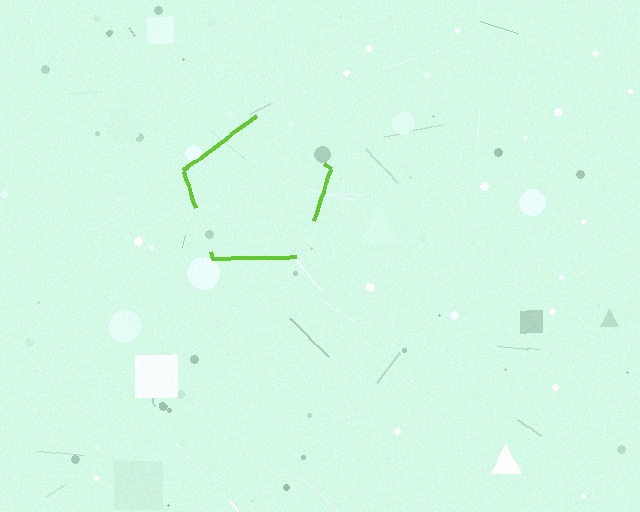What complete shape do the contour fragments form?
The contour fragments form a pentagon.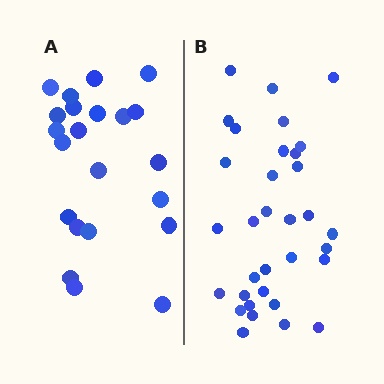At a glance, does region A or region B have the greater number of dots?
Region B (the right region) has more dots.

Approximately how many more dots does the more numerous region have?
Region B has roughly 12 or so more dots than region A.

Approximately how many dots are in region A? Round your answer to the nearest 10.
About 20 dots. (The exact count is 22, which rounds to 20.)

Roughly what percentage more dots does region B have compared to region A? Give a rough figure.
About 50% more.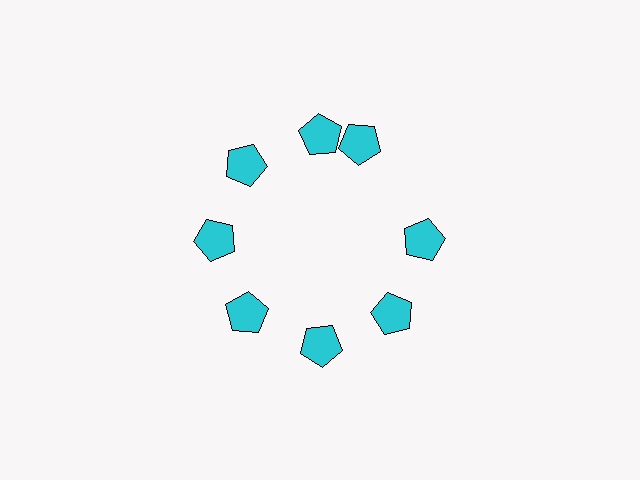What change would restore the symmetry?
The symmetry would be restored by rotating it back into even spacing with its neighbors so that all 8 pentagons sit at equal angles and equal distance from the center.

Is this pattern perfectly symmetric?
No. The 8 cyan pentagons are arranged in a ring, but one element near the 2 o'clock position is rotated out of alignment along the ring, breaking the 8-fold rotational symmetry.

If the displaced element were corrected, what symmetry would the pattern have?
It would have 8-fold rotational symmetry — the pattern would map onto itself every 45 degrees.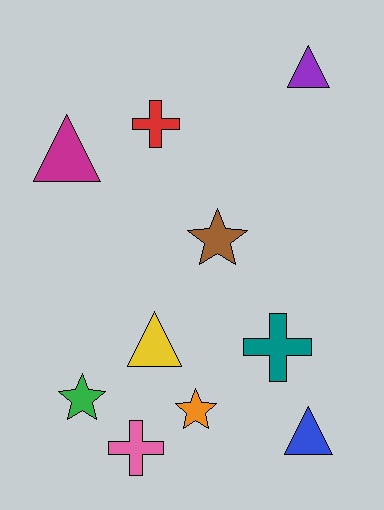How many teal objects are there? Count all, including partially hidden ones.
There is 1 teal object.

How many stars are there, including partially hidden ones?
There are 3 stars.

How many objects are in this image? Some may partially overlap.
There are 10 objects.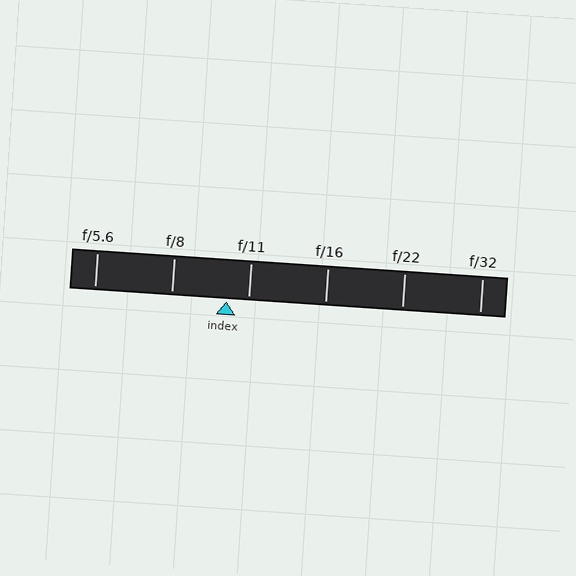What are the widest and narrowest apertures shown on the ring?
The widest aperture shown is f/5.6 and the narrowest is f/32.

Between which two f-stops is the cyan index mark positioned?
The index mark is between f/8 and f/11.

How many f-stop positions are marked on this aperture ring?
There are 6 f-stop positions marked.